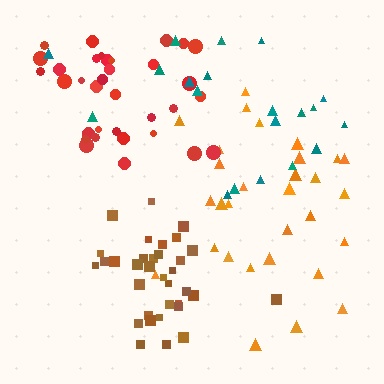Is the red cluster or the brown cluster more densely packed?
Brown.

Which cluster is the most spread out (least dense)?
Orange.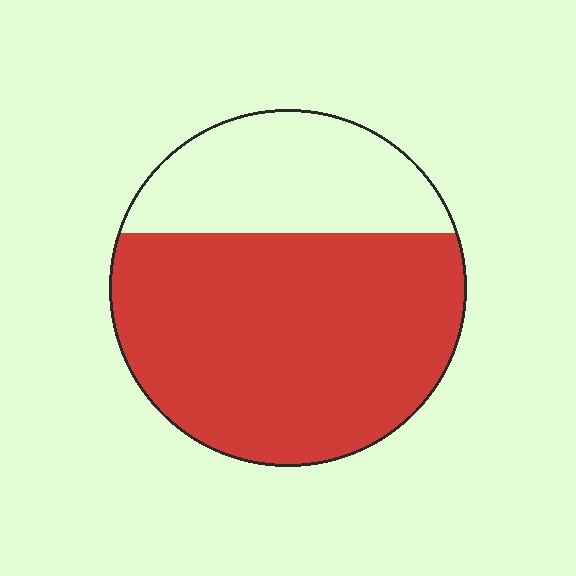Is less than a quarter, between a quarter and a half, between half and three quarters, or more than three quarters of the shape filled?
Between half and three quarters.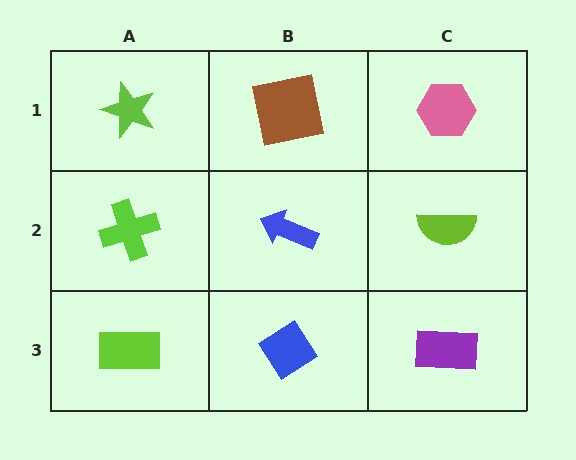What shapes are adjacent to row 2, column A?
A lime star (row 1, column A), a lime rectangle (row 3, column A), a blue arrow (row 2, column B).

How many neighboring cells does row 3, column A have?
2.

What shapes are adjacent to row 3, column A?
A lime cross (row 2, column A), a blue diamond (row 3, column B).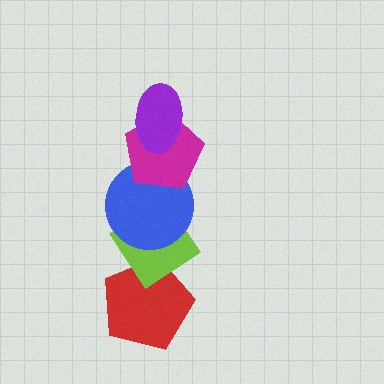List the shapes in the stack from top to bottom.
From top to bottom: the purple ellipse, the magenta pentagon, the blue circle, the lime diamond, the red pentagon.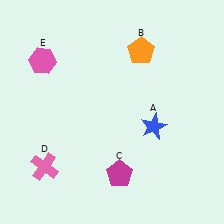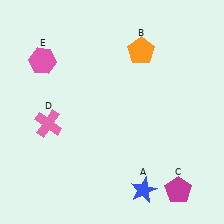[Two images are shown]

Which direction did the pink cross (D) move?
The pink cross (D) moved up.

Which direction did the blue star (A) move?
The blue star (A) moved down.